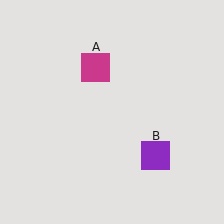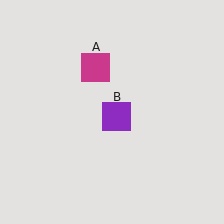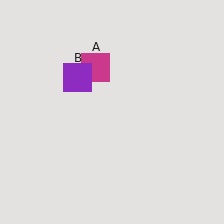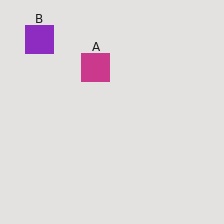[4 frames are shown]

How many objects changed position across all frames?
1 object changed position: purple square (object B).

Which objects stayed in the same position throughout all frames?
Magenta square (object A) remained stationary.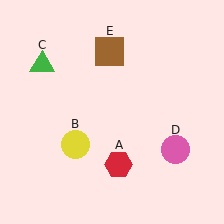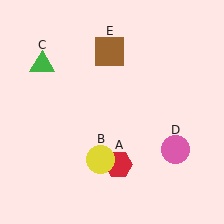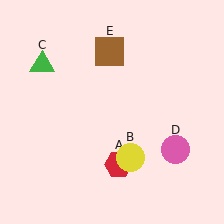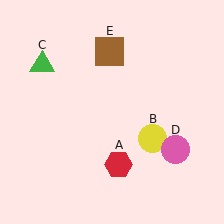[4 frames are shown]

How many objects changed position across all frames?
1 object changed position: yellow circle (object B).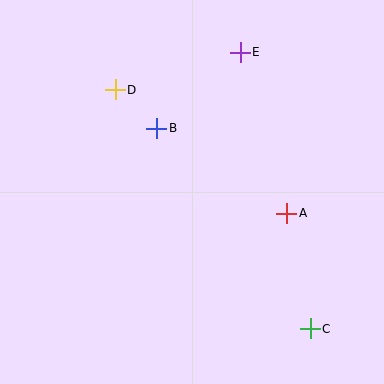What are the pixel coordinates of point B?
Point B is at (157, 128).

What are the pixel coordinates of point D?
Point D is at (115, 90).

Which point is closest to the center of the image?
Point B at (157, 128) is closest to the center.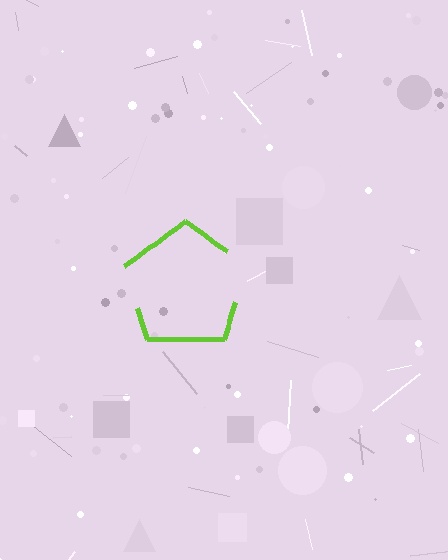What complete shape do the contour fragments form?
The contour fragments form a pentagon.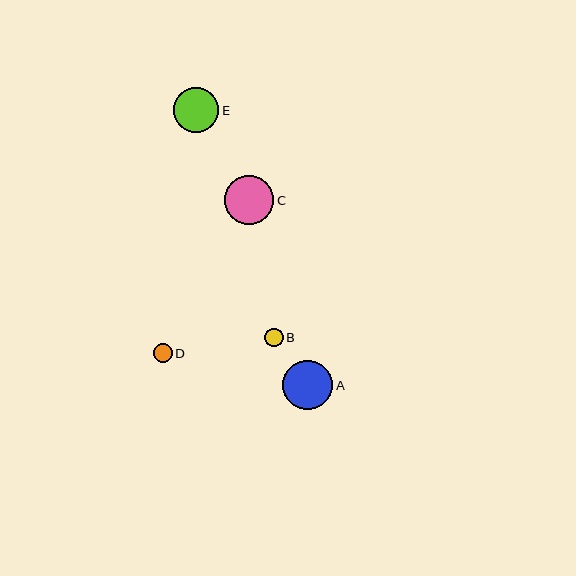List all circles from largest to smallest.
From largest to smallest: A, C, E, D, B.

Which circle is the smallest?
Circle B is the smallest with a size of approximately 18 pixels.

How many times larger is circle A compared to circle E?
Circle A is approximately 1.1 times the size of circle E.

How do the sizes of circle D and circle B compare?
Circle D and circle B are approximately the same size.